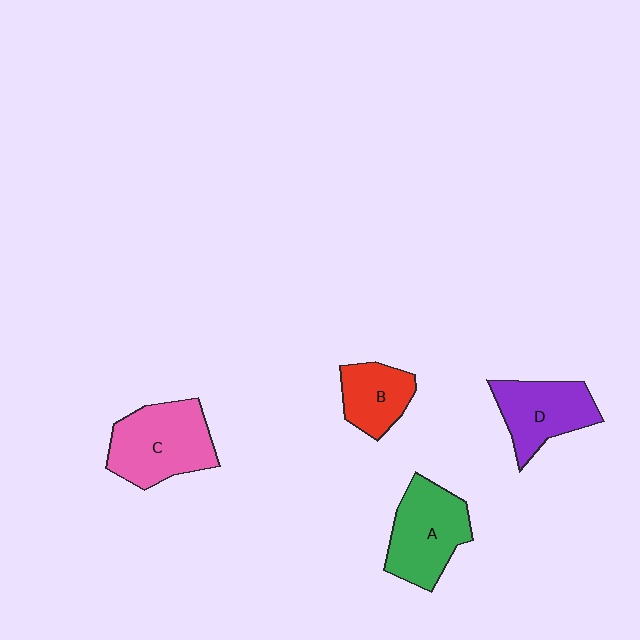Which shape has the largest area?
Shape C (pink).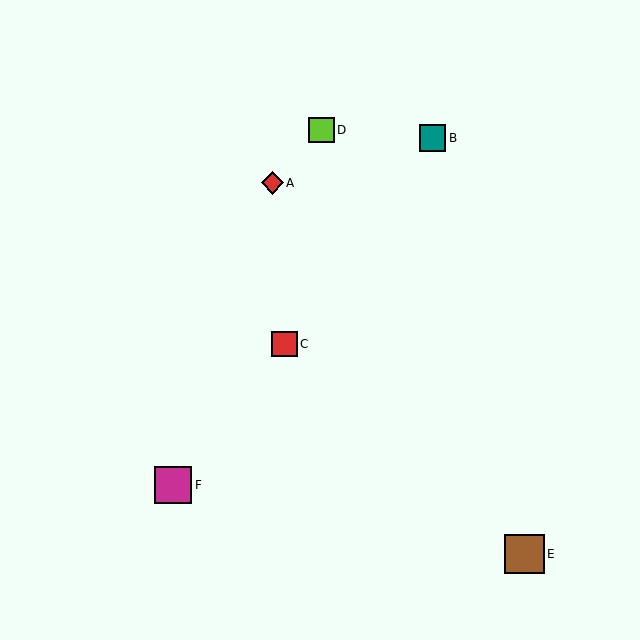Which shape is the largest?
The brown square (labeled E) is the largest.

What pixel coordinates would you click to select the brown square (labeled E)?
Click at (525, 554) to select the brown square E.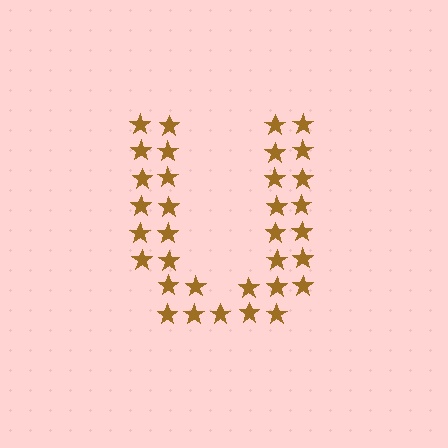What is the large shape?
The large shape is the letter U.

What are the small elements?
The small elements are stars.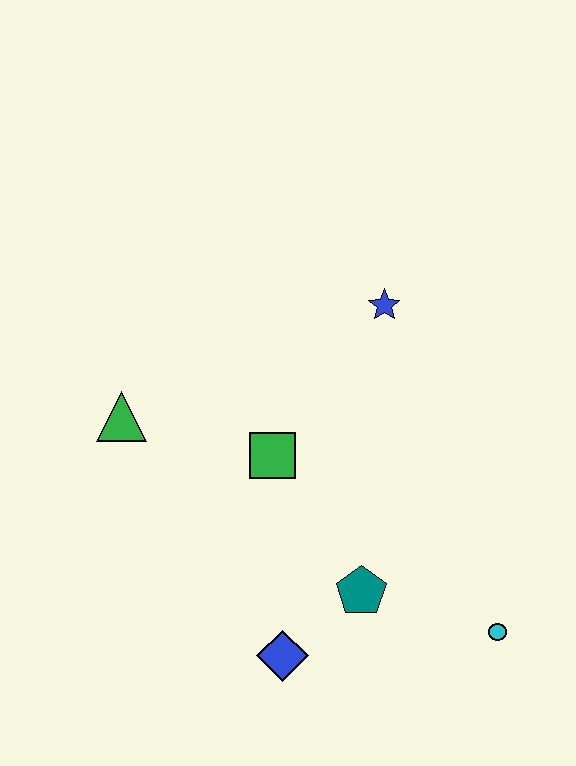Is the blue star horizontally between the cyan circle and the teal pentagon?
Yes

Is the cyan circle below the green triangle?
Yes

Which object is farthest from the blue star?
The blue diamond is farthest from the blue star.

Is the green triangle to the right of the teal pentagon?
No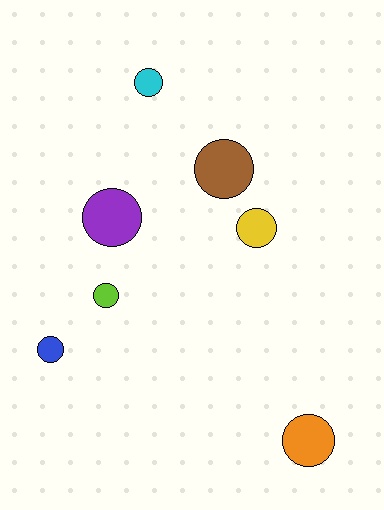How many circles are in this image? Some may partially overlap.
There are 7 circles.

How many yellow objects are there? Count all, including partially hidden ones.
There is 1 yellow object.